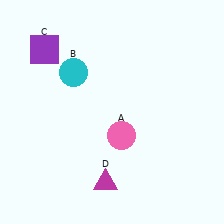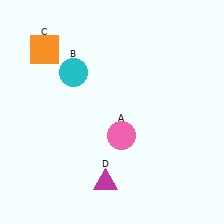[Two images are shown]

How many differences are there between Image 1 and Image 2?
There is 1 difference between the two images.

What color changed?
The square (C) changed from purple in Image 1 to orange in Image 2.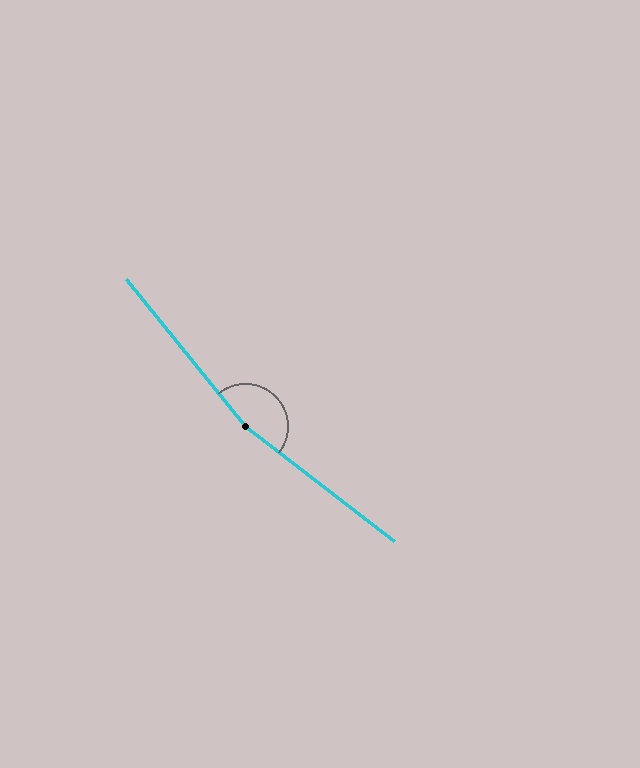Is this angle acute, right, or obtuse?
It is obtuse.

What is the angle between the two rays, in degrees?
Approximately 167 degrees.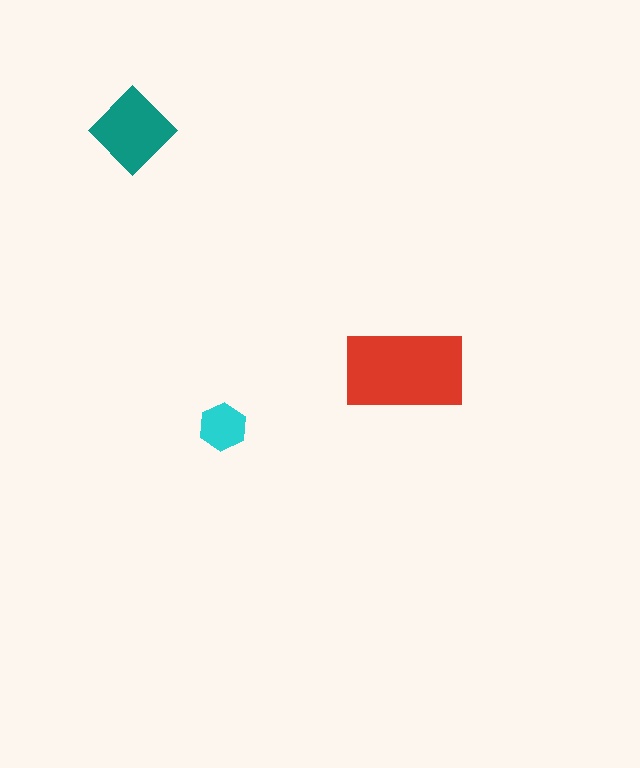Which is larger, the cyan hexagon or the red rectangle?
The red rectangle.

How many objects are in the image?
There are 3 objects in the image.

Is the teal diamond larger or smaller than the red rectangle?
Smaller.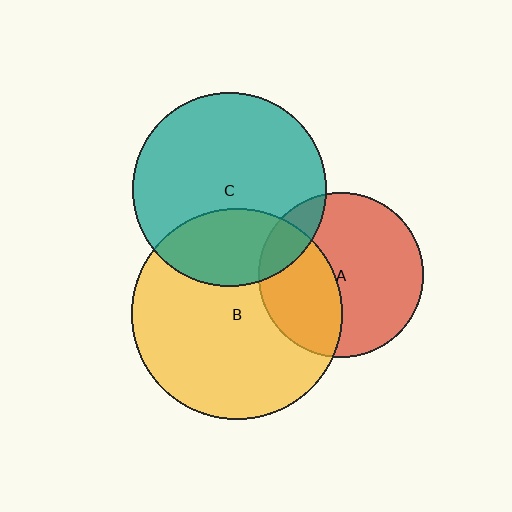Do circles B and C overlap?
Yes.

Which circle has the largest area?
Circle B (yellow).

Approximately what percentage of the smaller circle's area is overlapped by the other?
Approximately 30%.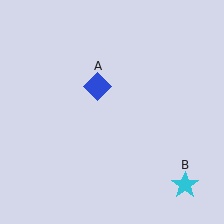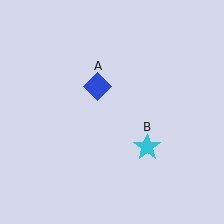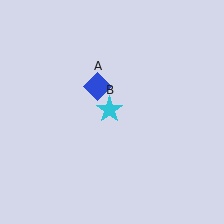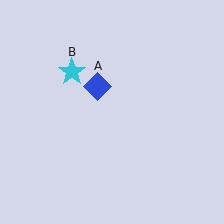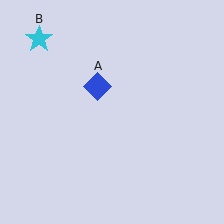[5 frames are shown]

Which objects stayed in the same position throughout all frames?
Blue diamond (object A) remained stationary.